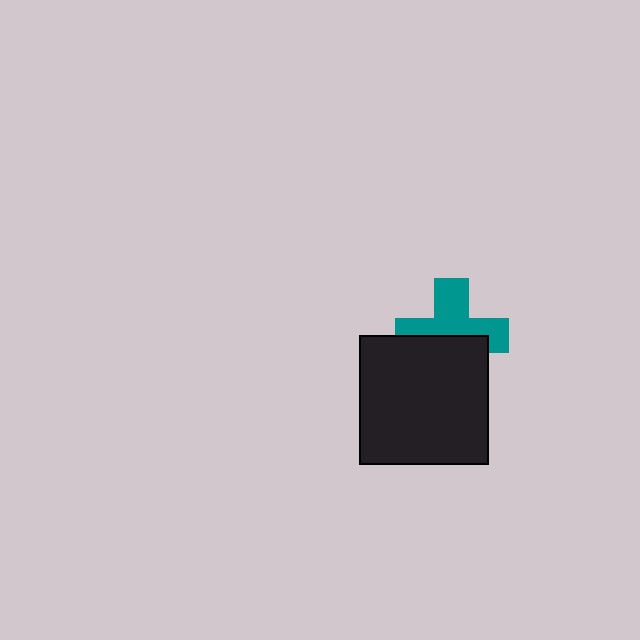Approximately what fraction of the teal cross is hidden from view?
Roughly 45% of the teal cross is hidden behind the black square.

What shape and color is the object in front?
The object in front is a black square.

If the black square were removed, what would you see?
You would see the complete teal cross.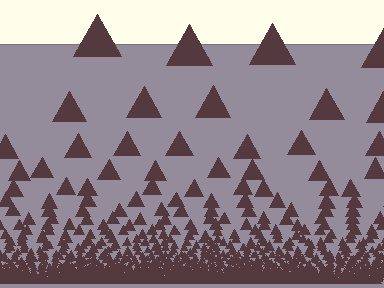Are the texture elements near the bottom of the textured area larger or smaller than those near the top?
Smaller. The gradient is inverted — elements near the bottom are smaller and denser.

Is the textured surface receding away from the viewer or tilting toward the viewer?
The surface appears to tilt toward the viewer. Texture elements get larger and sparser toward the top.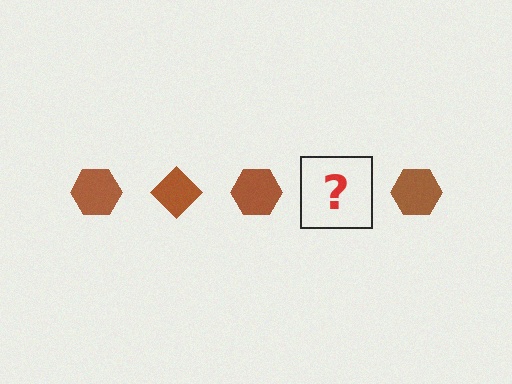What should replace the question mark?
The question mark should be replaced with a brown diamond.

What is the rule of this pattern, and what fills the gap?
The rule is that the pattern cycles through hexagon, diamond shapes in brown. The gap should be filled with a brown diamond.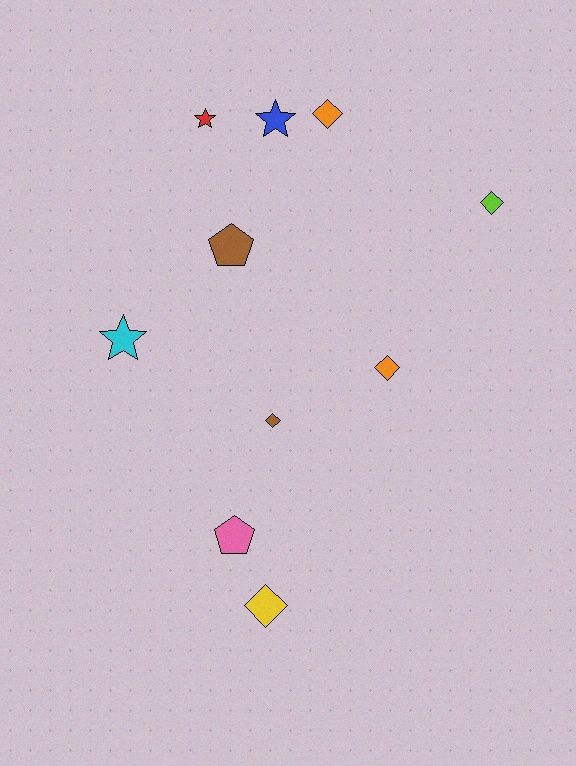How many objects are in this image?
There are 10 objects.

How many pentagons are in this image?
There are 2 pentagons.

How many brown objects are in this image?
There are 2 brown objects.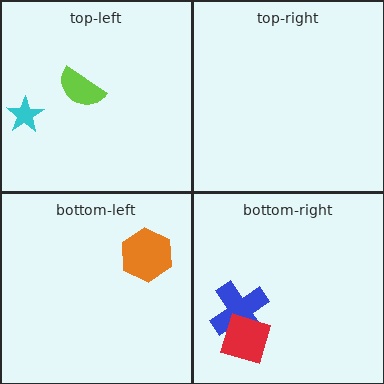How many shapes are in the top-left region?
2.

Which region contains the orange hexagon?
The bottom-left region.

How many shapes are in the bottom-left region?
1.